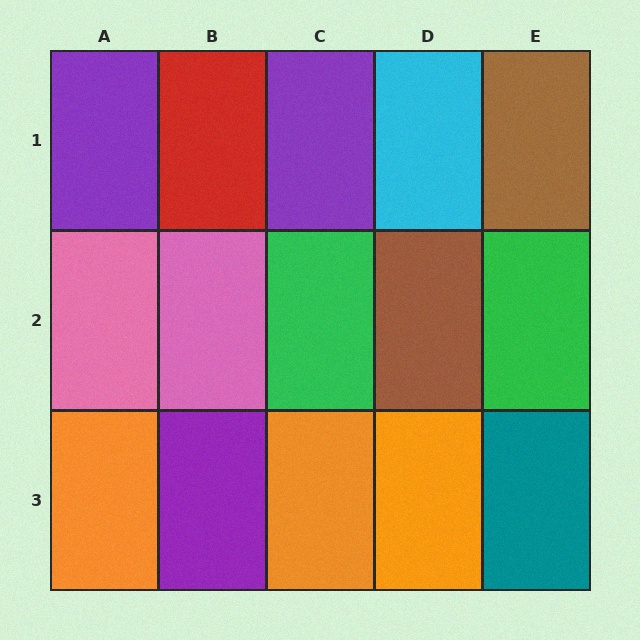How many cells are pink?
2 cells are pink.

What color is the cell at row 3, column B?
Purple.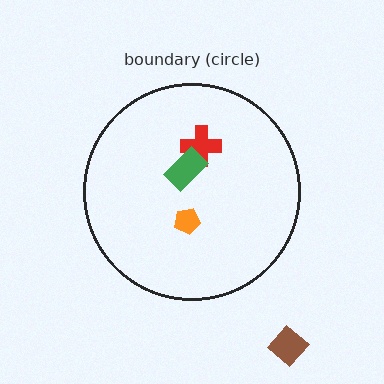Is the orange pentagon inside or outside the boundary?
Inside.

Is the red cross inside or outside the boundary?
Inside.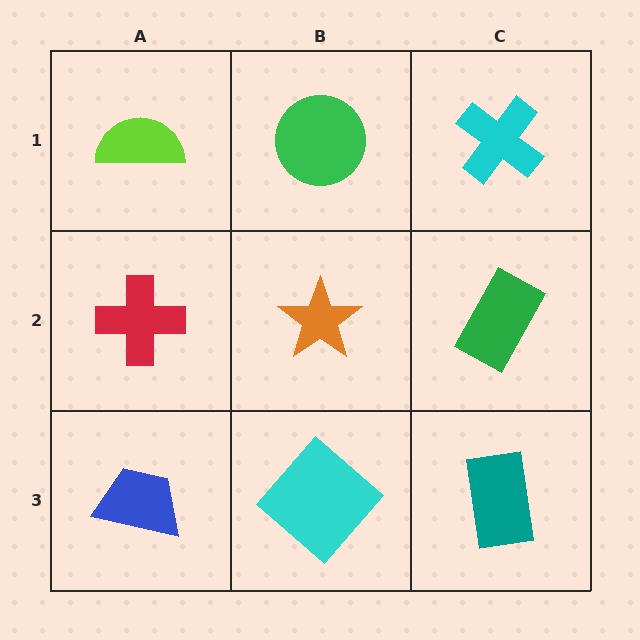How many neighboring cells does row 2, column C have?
3.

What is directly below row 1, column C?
A green rectangle.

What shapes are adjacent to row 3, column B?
An orange star (row 2, column B), a blue trapezoid (row 3, column A), a teal rectangle (row 3, column C).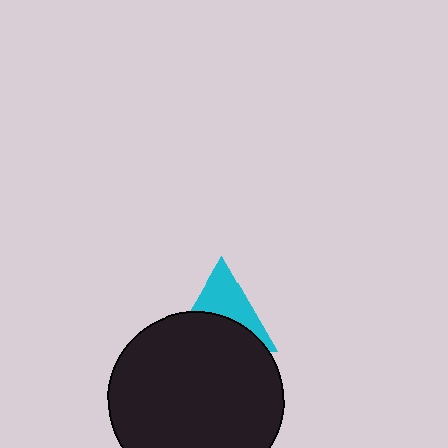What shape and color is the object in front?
The object in front is a black circle.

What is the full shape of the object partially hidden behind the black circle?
The partially hidden object is a cyan triangle.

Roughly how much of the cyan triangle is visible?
About half of it is visible (roughly 48%).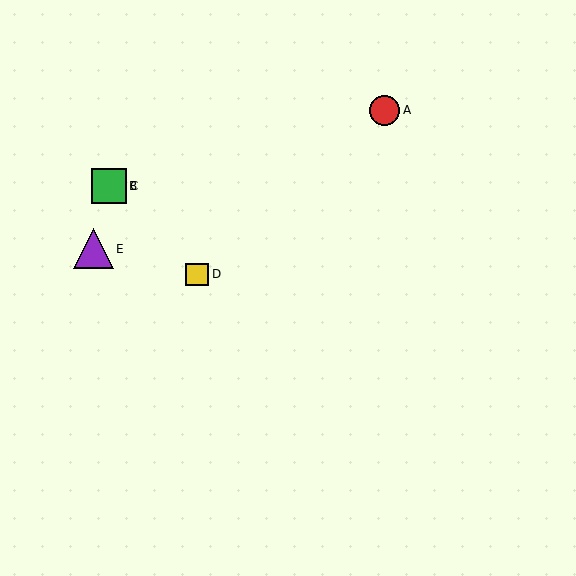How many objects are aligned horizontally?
2 objects (B, C) are aligned horizontally.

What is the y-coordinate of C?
Object C is at y≈186.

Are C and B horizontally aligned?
Yes, both are at y≈186.